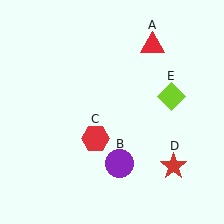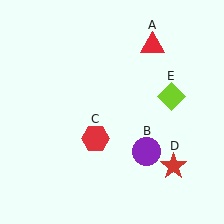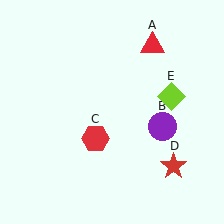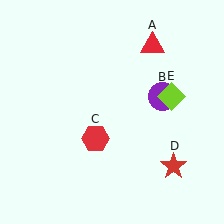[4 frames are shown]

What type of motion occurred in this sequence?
The purple circle (object B) rotated counterclockwise around the center of the scene.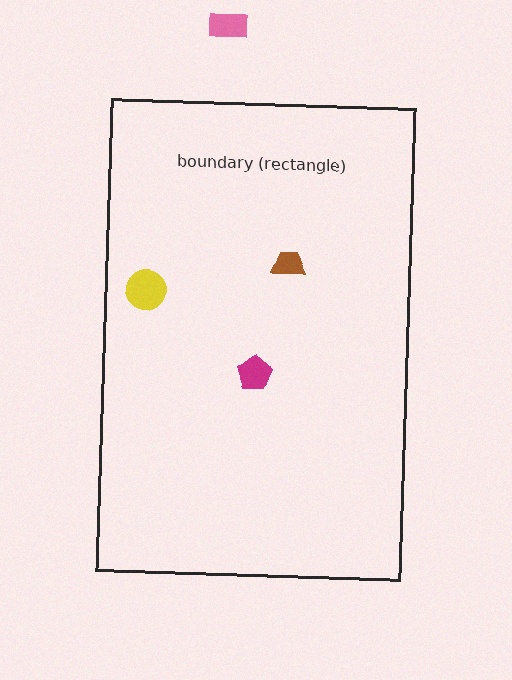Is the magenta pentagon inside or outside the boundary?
Inside.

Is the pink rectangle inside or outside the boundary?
Outside.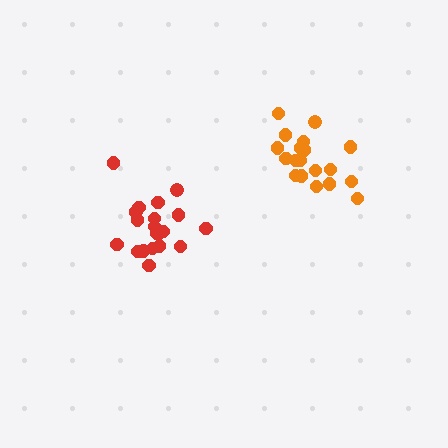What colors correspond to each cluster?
The clusters are colored: orange, red.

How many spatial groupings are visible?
There are 2 spatial groupings.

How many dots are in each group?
Group 1: 19 dots, Group 2: 21 dots (40 total).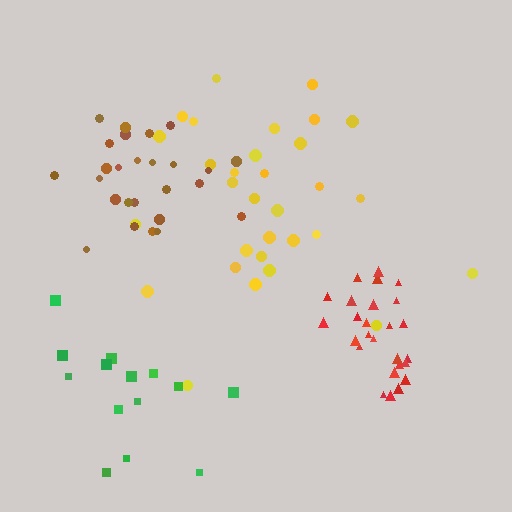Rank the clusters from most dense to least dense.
red, brown, yellow, green.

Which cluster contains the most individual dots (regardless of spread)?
Yellow (31).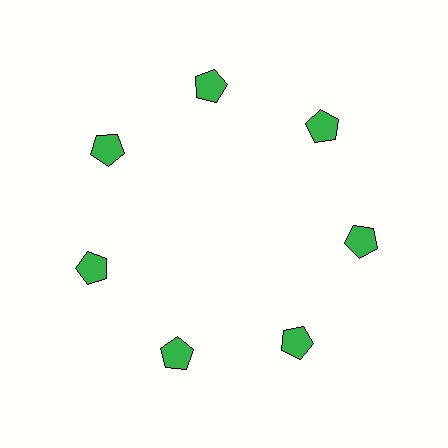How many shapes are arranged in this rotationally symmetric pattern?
There are 7 shapes, arranged in 7 groups of 1.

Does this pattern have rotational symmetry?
Yes, this pattern has 7-fold rotational symmetry. It looks the same after rotating 51 degrees around the center.